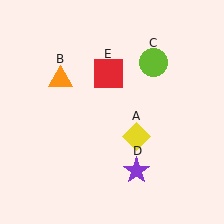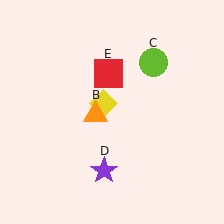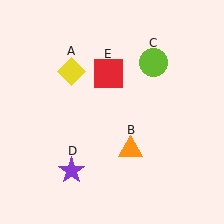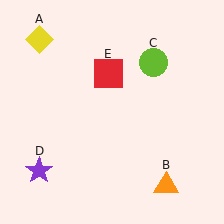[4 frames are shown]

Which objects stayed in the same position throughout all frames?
Lime circle (object C) and red square (object E) remained stationary.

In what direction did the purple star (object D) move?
The purple star (object D) moved left.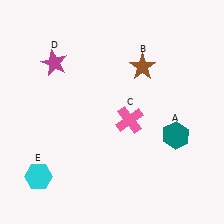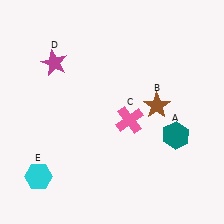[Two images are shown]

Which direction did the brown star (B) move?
The brown star (B) moved down.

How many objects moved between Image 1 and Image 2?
1 object moved between the two images.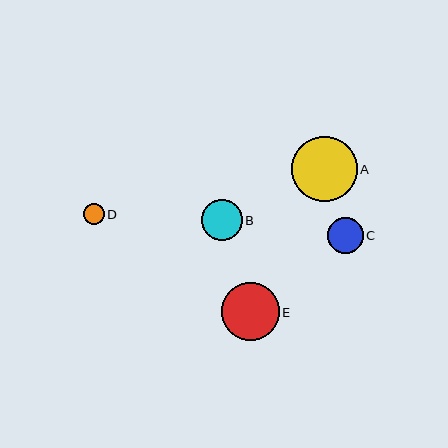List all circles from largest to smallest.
From largest to smallest: A, E, B, C, D.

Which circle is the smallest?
Circle D is the smallest with a size of approximately 21 pixels.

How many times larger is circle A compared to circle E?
Circle A is approximately 1.1 times the size of circle E.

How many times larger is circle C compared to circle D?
Circle C is approximately 1.7 times the size of circle D.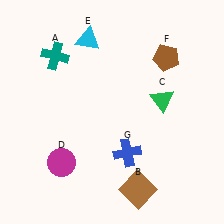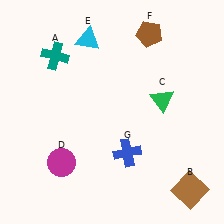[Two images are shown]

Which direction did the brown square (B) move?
The brown square (B) moved right.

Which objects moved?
The objects that moved are: the brown square (B), the brown pentagon (F).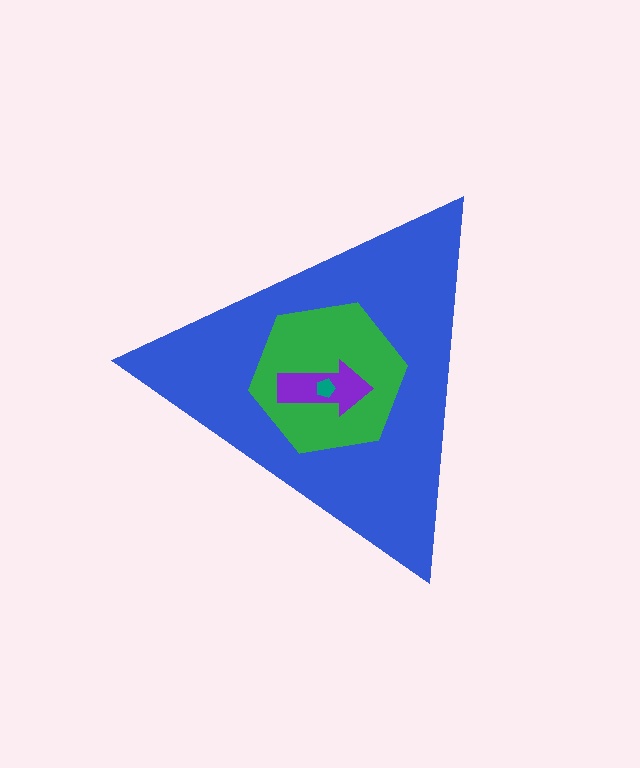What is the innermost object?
The teal pentagon.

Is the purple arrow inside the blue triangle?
Yes.